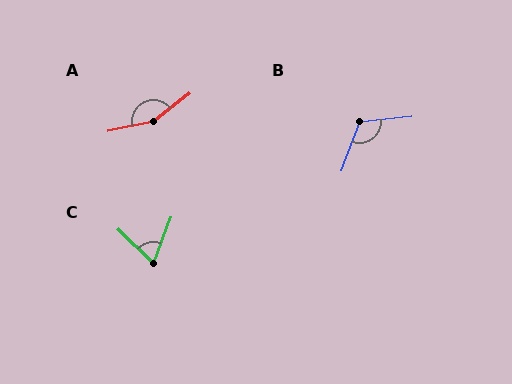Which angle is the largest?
A, at approximately 155 degrees.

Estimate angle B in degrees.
Approximately 117 degrees.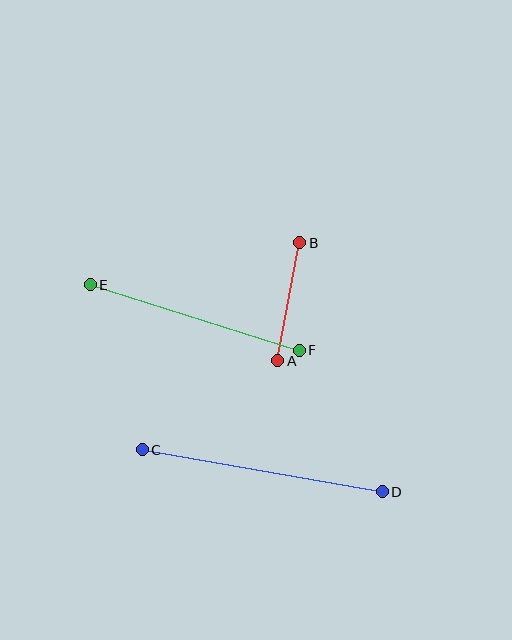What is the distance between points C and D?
The distance is approximately 244 pixels.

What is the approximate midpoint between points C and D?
The midpoint is at approximately (262, 471) pixels.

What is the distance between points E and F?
The distance is approximately 219 pixels.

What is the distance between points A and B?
The distance is approximately 120 pixels.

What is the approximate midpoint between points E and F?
The midpoint is at approximately (195, 318) pixels.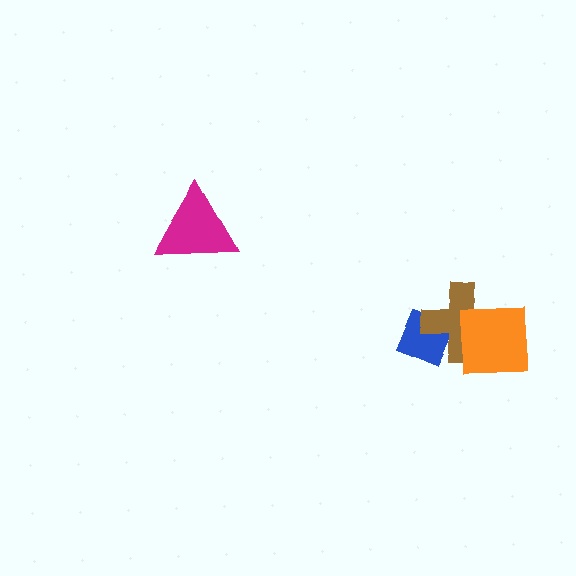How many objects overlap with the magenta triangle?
0 objects overlap with the magenta triangle.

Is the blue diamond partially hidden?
Yes, it is partially covered by another shape.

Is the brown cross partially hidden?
Yes, it is partially covered by another shape.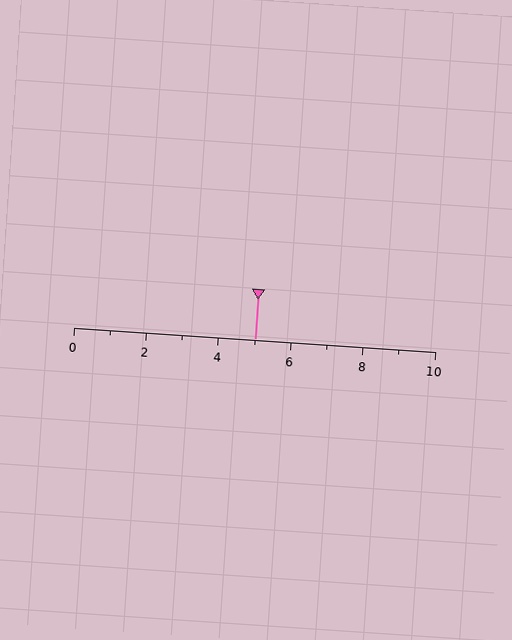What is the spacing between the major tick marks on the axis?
The major ticks are spaced 2 apart.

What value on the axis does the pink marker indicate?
The marker indicates approximately 5.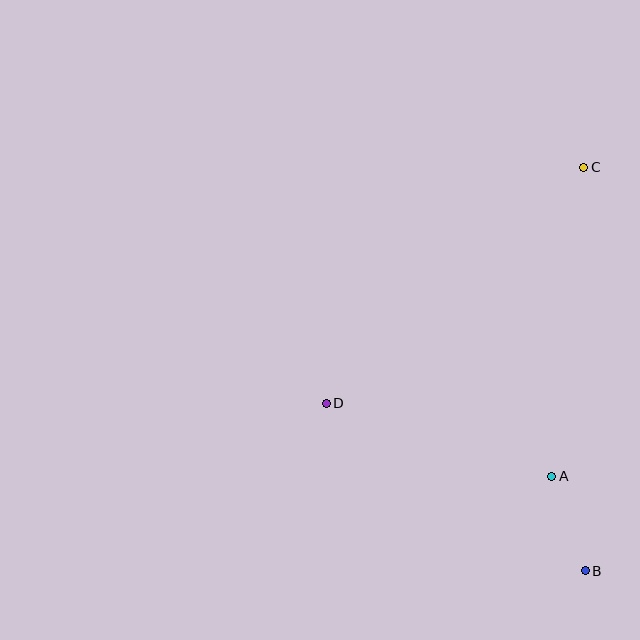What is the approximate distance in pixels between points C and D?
The distance between C and D is approximately 349 pixels.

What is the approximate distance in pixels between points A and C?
The distance between A and C is approximately 311 pixels.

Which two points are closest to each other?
Points A and B are closest to each other.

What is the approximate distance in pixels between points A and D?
The distance between A and D is approximately 237 pixels.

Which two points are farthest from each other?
Points B and C are farthest from each other.